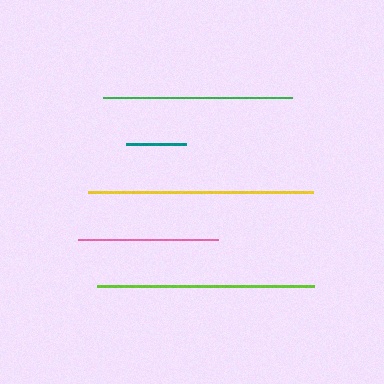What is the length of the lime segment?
The lime segment is approximately 217 pixels long.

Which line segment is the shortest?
The teal line is the shortest at approximately 60 pixels.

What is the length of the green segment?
The green segment is approximately 189 pixels long.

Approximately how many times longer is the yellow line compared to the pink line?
The yellow line is approximately 1.6 times the length of the pink line.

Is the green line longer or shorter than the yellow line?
The yellow line is longer than the green line.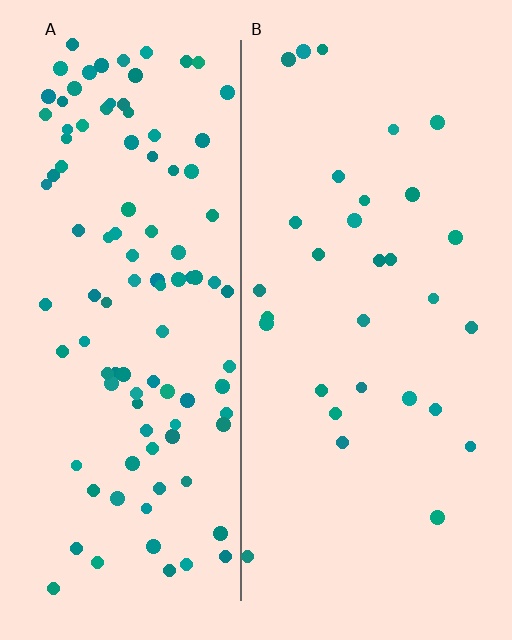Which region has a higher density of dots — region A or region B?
A (the left).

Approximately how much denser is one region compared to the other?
Approximately 3.4× — region A over region B.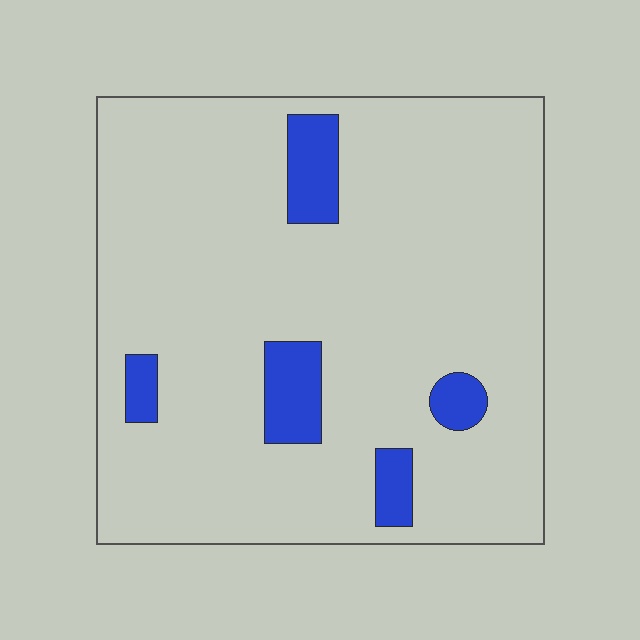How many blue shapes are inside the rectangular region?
5.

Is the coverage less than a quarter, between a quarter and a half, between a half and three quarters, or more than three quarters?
Less than a quarter.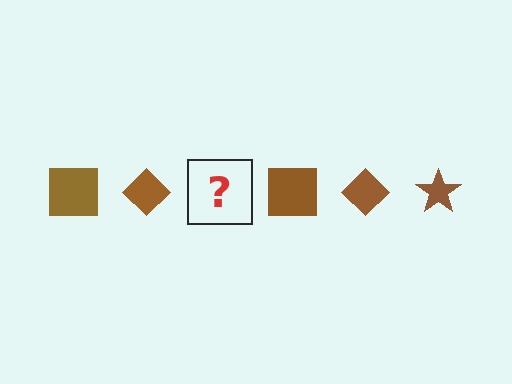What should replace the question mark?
The question mark should be replaced with a brown star.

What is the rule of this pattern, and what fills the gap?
The rule is that the pattern cycles through square, diamond, star shapes in brown. The gap should be filled with a brown star.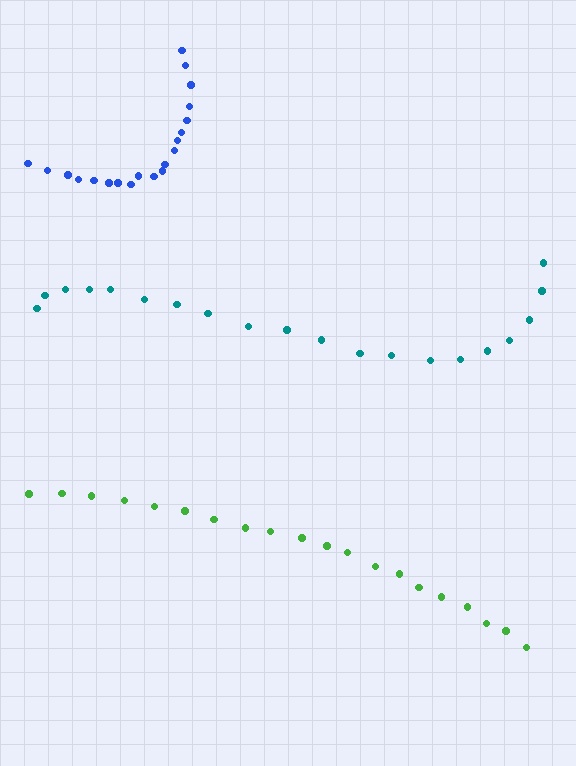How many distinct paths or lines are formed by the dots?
There are 3 distinct paths.